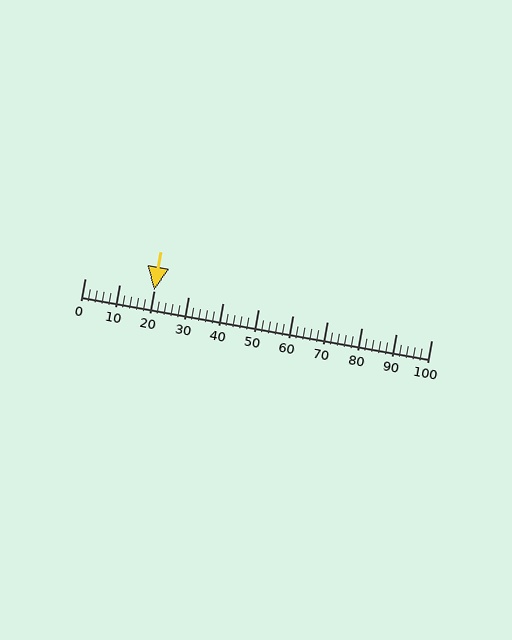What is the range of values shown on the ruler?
The ruler shows values from 0 to 100.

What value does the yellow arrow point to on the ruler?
The yellow arrow points to approximately 20.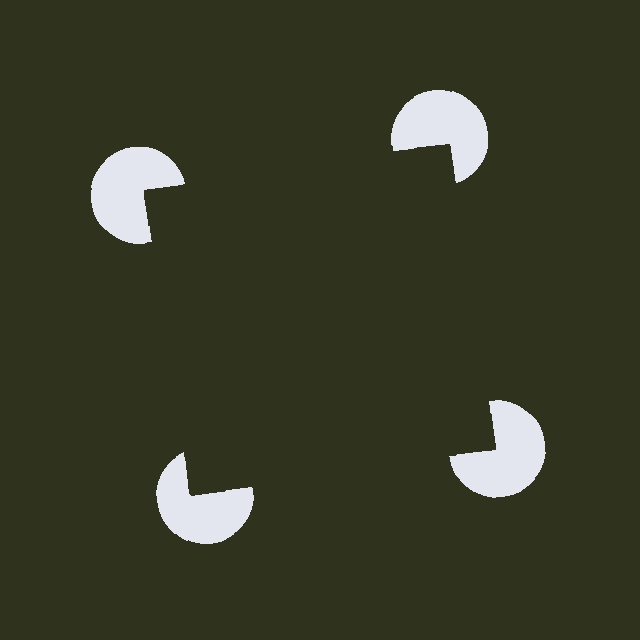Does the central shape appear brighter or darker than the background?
It typically appears slightly darker than the background, even though no actual brightness change is drawn.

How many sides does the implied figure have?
4 sides.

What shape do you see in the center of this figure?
An illusory square — its edges are inferred from the aligned wedge cuts in the pac-man discs, not physically drawn.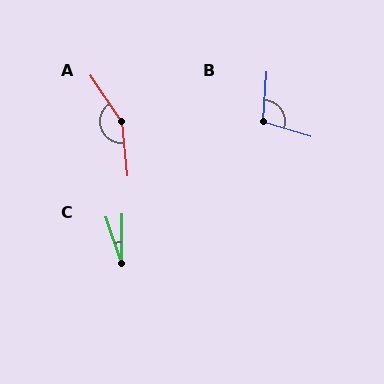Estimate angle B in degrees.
Approximately 103 degrees.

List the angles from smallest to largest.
C (19°), B (103°), A (152°).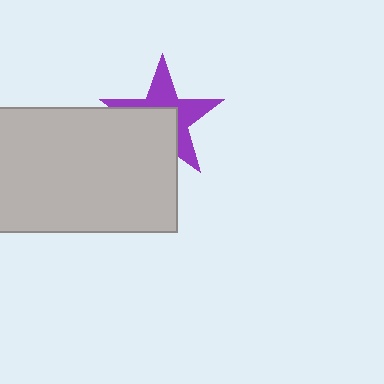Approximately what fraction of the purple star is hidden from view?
Roughly 47% of the purple star is hidden behind the light gray rectangle.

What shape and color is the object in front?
The object in front is a light gray rectangle.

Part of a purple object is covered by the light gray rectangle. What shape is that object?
It is a star.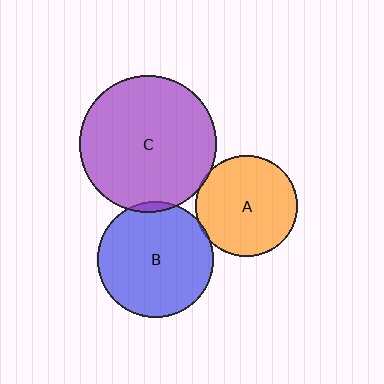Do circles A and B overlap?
Yes.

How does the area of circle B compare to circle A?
Approximately 1.3 times.